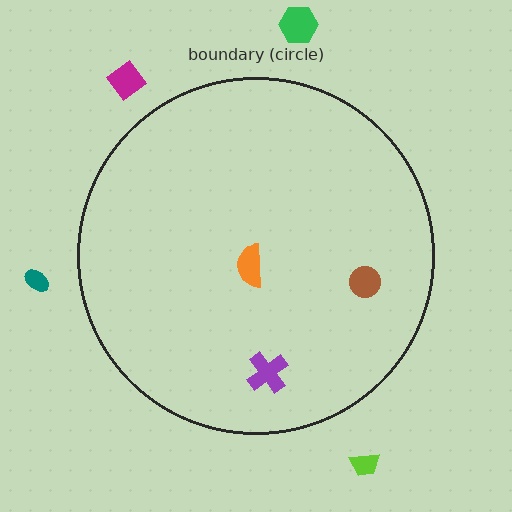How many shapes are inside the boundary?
3 inside, 4 outside.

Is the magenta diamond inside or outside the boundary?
Outside.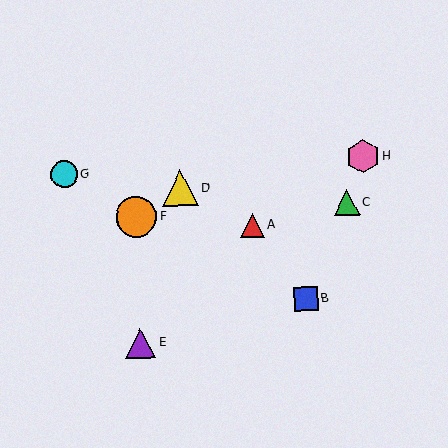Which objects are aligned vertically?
Objects E, F are aligned vertically.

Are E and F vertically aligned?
Yes, both are at x≈140.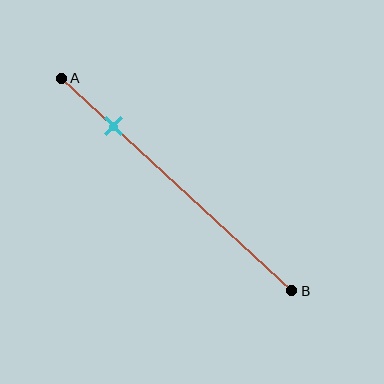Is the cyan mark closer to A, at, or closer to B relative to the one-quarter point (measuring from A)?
The cyan mark is approximately at the one-quarter point of segment AB.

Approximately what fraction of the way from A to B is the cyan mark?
The cyan mark is approximately 25% of the way from A to B.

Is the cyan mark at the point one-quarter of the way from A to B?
Yes, the mark is approximately at the one-quarter point.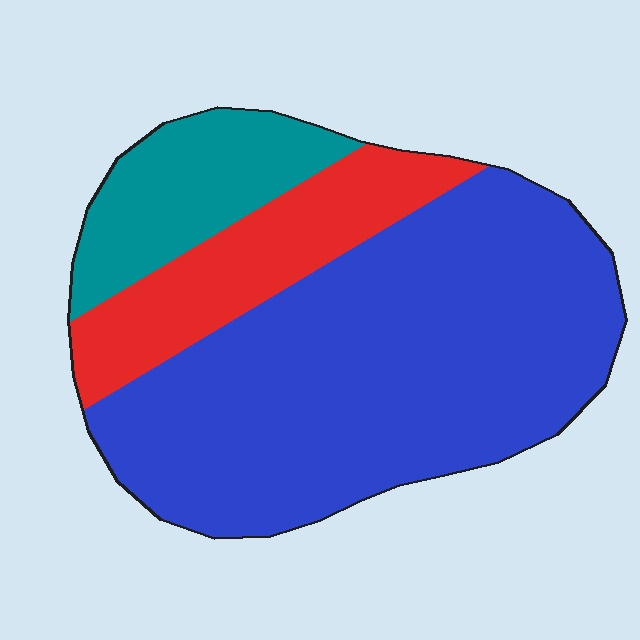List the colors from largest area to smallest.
From largest to smallest: blue, red, teal.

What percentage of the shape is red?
Red takes up about one fifth (1/5) of the shape.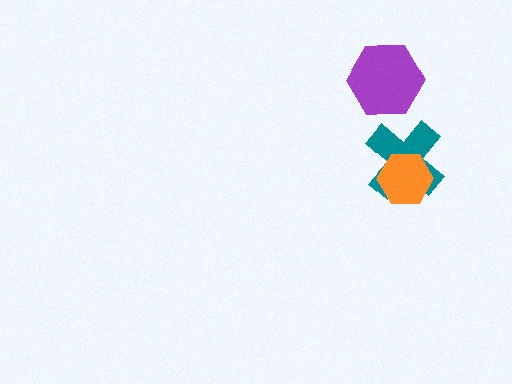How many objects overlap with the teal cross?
1 object overlaps with the teal cross.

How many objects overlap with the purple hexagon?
0 objects overlap with the purple hexagon.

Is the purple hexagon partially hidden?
No, no other shape covers it.